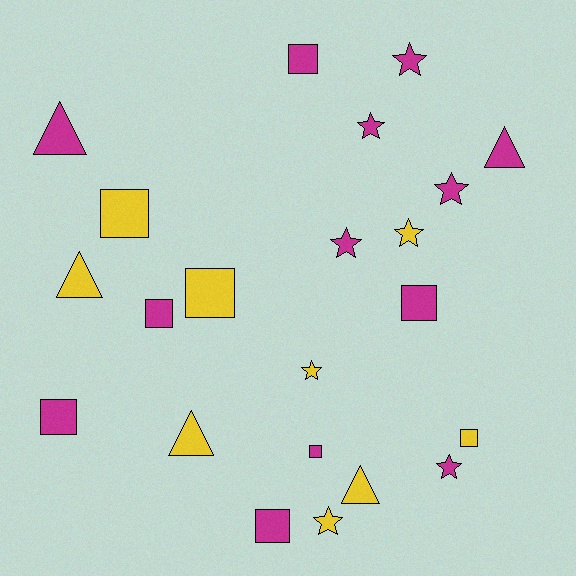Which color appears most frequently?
Magenta, with 13 objects.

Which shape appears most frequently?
Square, with 9 objects.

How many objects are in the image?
There are 22 objects.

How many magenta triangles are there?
There are 2 magenta triangles.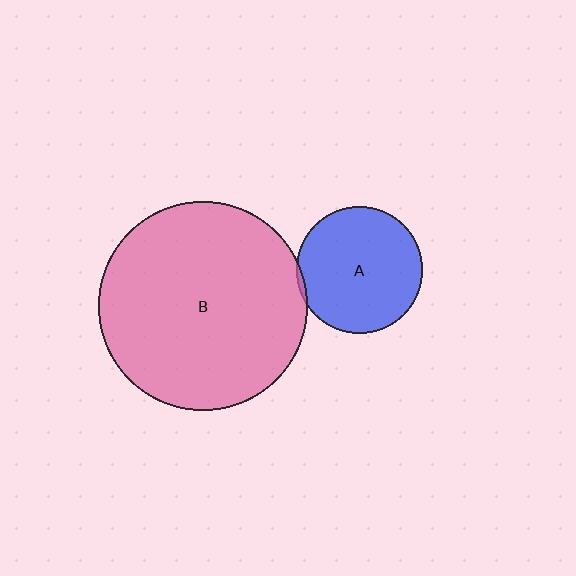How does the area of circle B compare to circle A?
Approximately 2.7 times.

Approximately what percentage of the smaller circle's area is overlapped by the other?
Approximately 5%.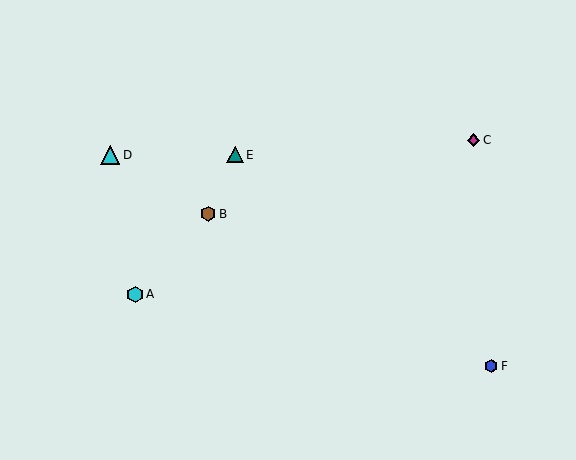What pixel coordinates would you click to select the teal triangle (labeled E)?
Click at (235, 155) to select the teal triangle E.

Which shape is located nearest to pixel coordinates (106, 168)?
The cyan triangle (labeled D) at (110, 155) is nearest to that location.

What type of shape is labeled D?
Shape D is a cyan triangle.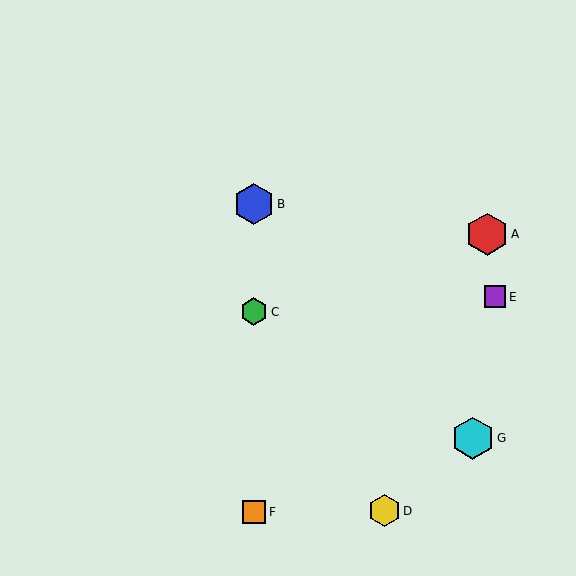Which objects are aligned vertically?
Objects B, C, F are aligned vertically.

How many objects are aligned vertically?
3 objects (B, C, F) are aligned vertically.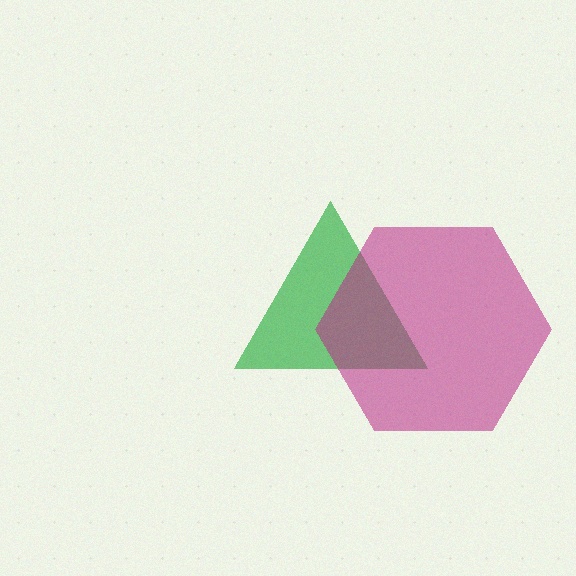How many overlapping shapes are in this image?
There are 2 overlapping shapes in the image.